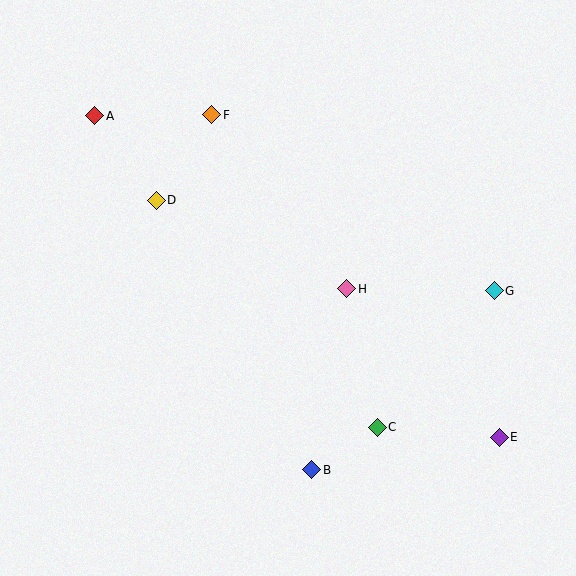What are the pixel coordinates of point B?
Point B is at (312, 470).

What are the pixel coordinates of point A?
Point A is at (95, 116).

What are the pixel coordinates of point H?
Point H is at (347, 289).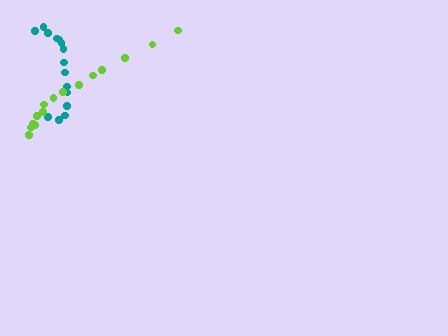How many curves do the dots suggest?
There are 2 distinct paths.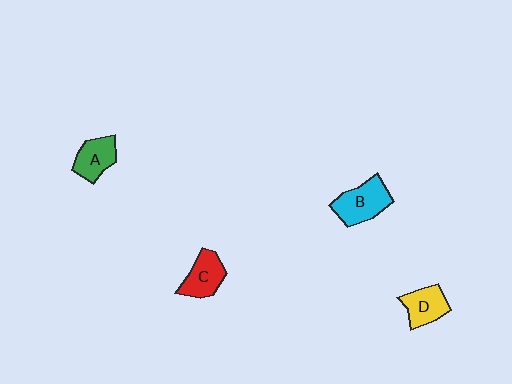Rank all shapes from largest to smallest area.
From largest to smallest: B (cyan), C (red), D (yellow), A (green).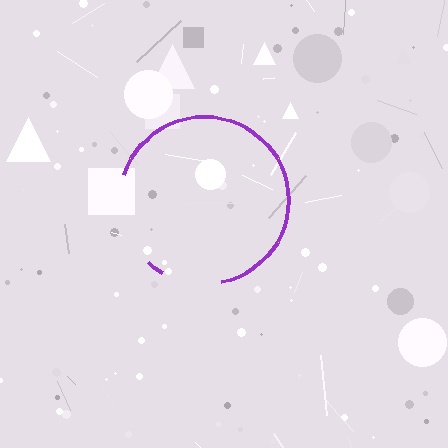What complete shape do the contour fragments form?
The contour fragments form a circle.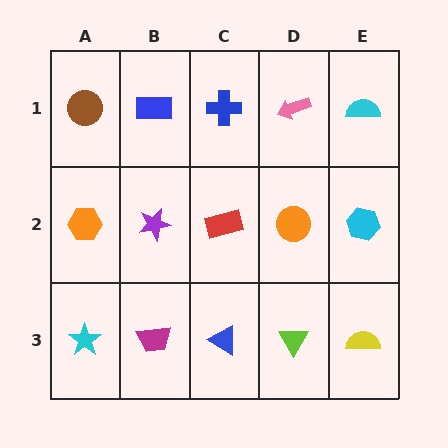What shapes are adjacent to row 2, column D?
A pink arrow (row 1, column D), a lime triangle (row 3, column D), a red rectangle (row 2, column C), a cyan hexagon (row 2, column E).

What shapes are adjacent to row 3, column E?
A cyan hexagon (row 2, column E), a lime triangle (row 3, column D).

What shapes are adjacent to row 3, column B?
A purple star (row 2, column B), a cyan star (row 3, column A), a blue triangle (row 3, column C).